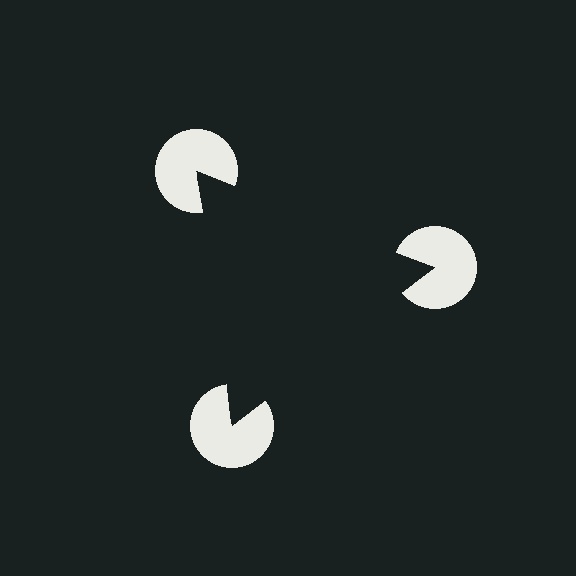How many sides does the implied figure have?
3 sides.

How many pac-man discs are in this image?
There are 3 — one at each vertex of the illusory triangle.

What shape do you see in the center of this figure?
An illusory triangle — its edges are inferred from the aligned wedge cuts in the pac-man discs, not physically drawn.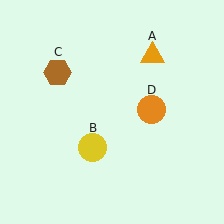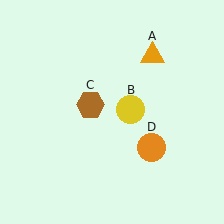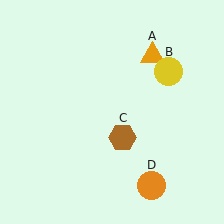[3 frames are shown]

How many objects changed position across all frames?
3 objects changed position: yellow circle (object B), brown hexagon (object C), orange circle (object D).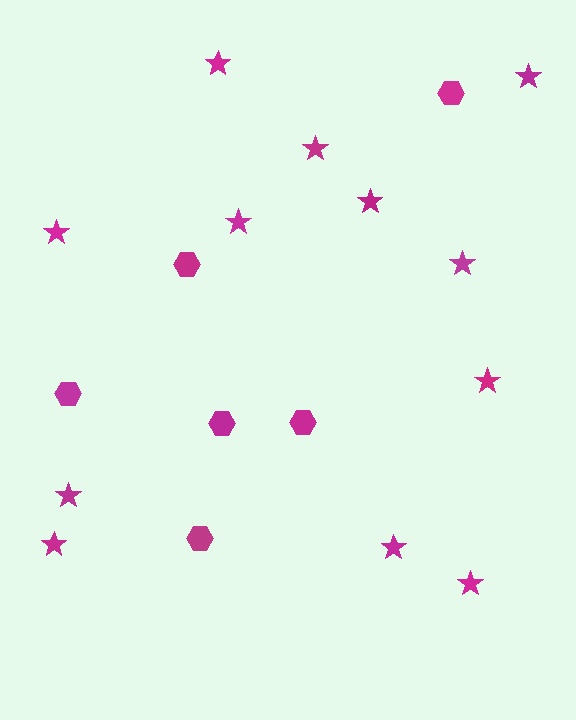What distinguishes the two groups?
There are 2 groups: one group of stars (12) and one group of hexagons (6).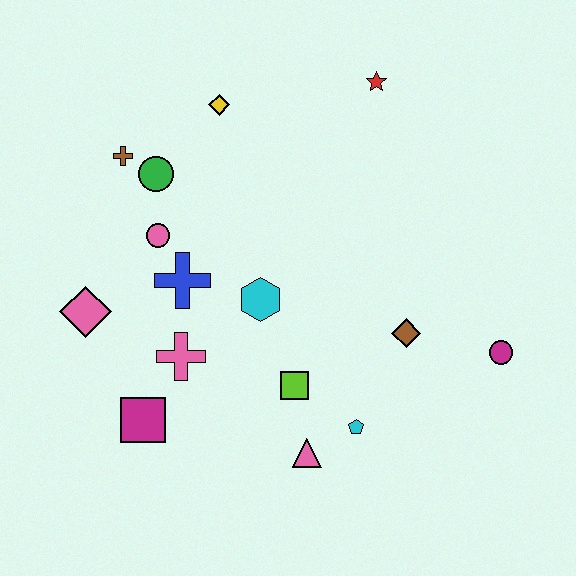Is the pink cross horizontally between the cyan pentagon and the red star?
No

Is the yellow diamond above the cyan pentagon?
Yes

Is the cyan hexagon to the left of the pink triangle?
Yes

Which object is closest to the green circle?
The brown cross is closest to the green circle.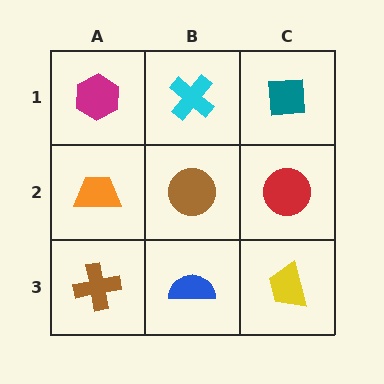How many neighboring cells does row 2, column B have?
4.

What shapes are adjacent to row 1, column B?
A brown circle (row 2, column B), a magenta hexagon (row 1, column A), a teal square (row 1, column C).